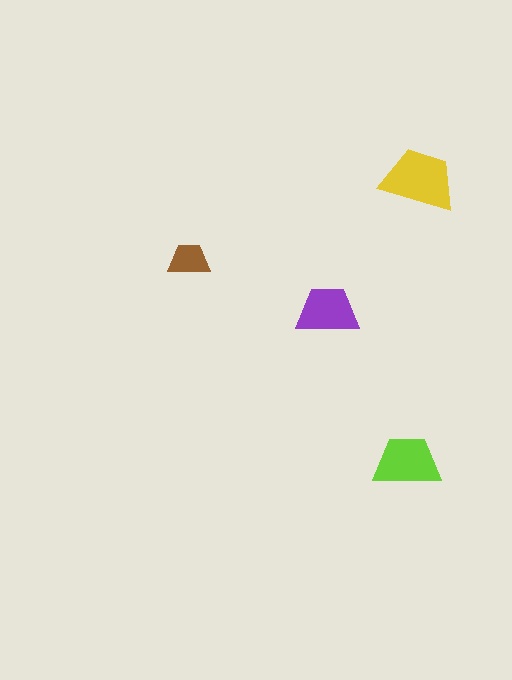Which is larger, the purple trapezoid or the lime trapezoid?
The lime one.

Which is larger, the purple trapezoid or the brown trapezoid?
The purple one.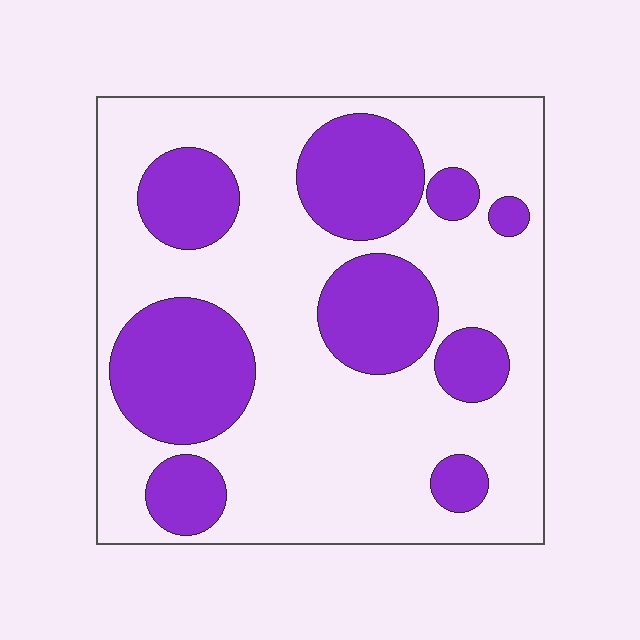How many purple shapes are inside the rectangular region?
9.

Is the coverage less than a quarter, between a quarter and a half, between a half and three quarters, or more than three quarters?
Between a quarter and a half.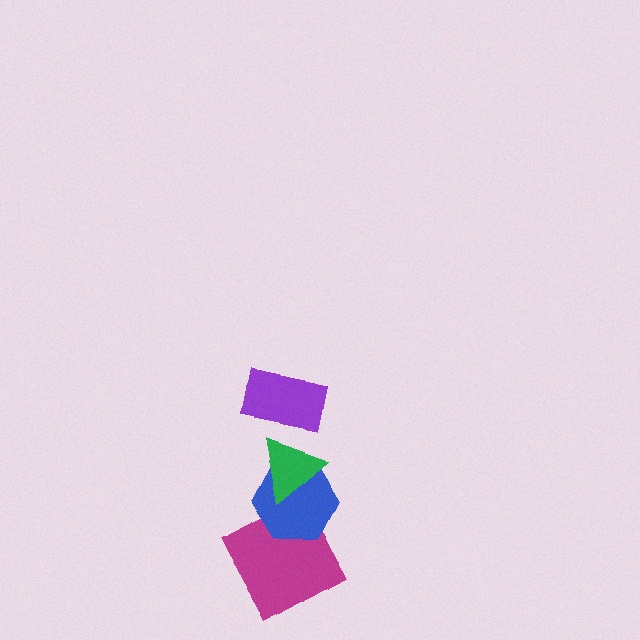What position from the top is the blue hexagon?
The blue hexagon is 3rd from the top.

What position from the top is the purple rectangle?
The purple rectangle is 1st from the top.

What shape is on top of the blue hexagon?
The green triangle is on top of the blue hexagon.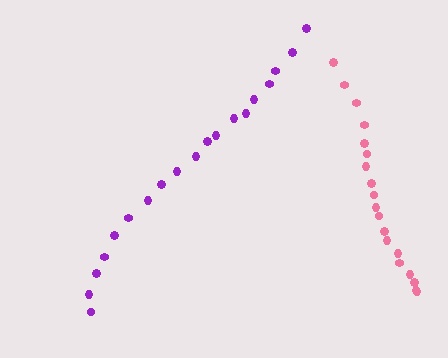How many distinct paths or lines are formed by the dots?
There are 2 distinct paths.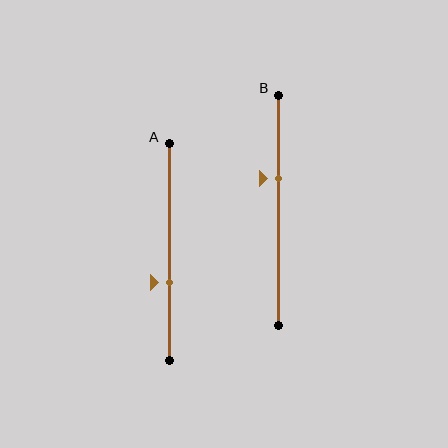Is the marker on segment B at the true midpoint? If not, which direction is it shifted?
No, the marker on segment B is shifted upward by about 14% of the segment length.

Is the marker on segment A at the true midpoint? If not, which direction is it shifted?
No, the marker on segment A is shifted downward by about 14% of the segment length.